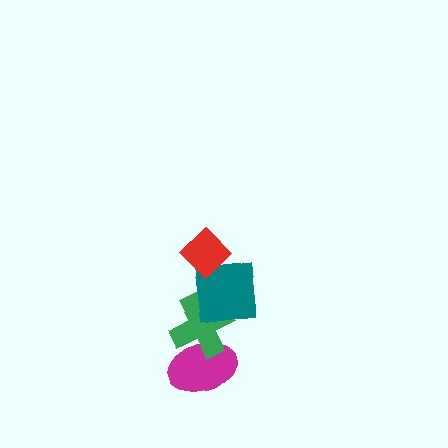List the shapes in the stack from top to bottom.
From top to bottom: the red diamond, the teal square, the green cross, the magenta ellipse.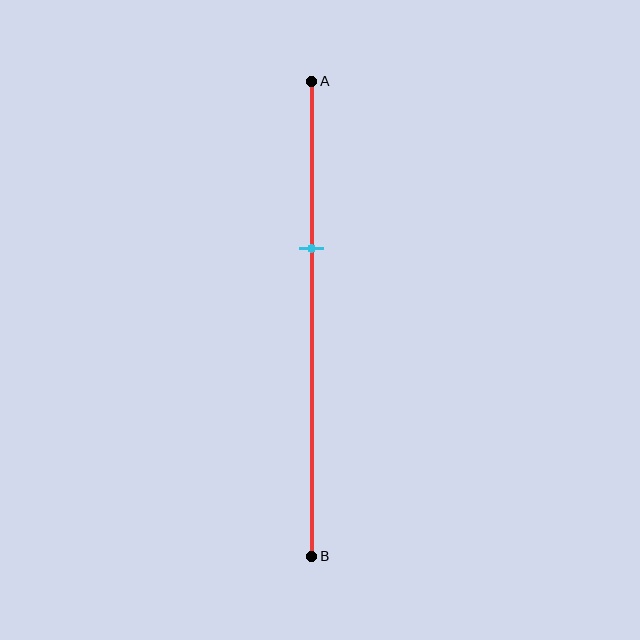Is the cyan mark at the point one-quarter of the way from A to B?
No, the mark is at about 35% from A, not at the 25% one-quarter point.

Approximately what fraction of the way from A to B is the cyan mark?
The cyan mark is approximately 35% of the way from A to B.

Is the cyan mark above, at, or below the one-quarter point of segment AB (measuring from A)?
The cyan mark is below the one-quarter point of segment AB.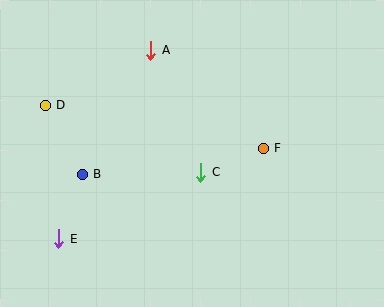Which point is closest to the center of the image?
Point C at (201, 172) is closest to the center.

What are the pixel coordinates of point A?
Point A is at (151, 50).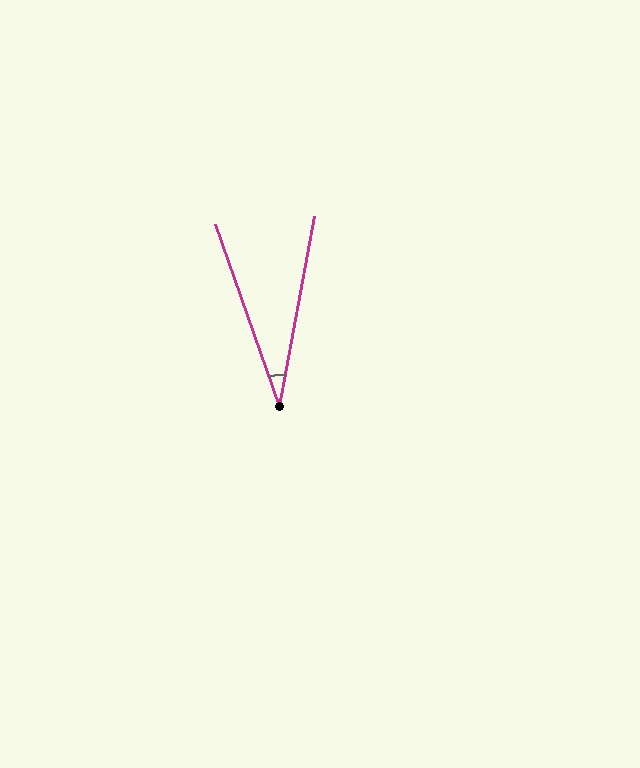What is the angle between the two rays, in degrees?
Approximately 30 degrees.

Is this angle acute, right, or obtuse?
It is acute.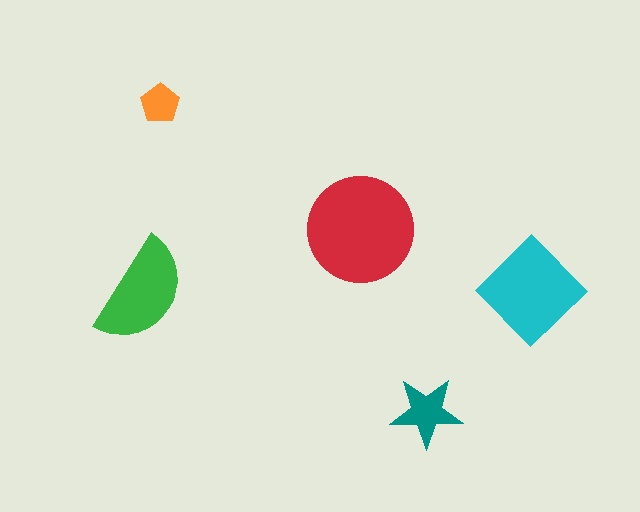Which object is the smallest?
The orange pentagon.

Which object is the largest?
The red circle.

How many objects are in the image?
There are 5 objects in the image.